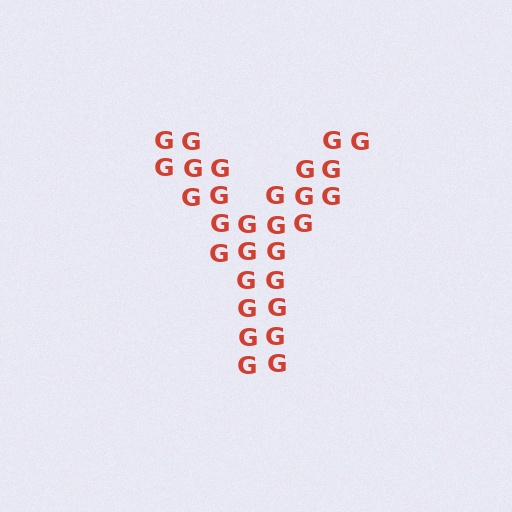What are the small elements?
The small elements are letter G's.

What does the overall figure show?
The overall figure shows the letter Y.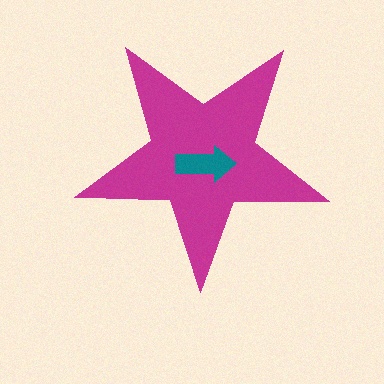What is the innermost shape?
The teal arrow.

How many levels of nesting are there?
2.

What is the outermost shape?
The magenta star.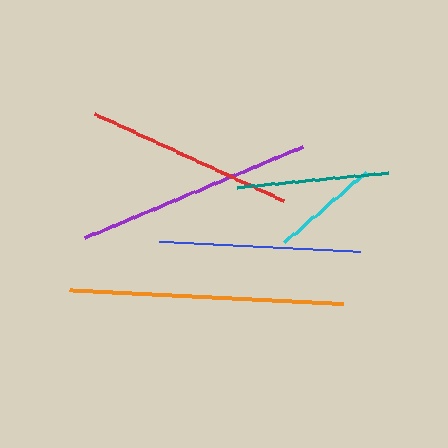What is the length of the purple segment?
The purple segment is approximately 236 pixels long.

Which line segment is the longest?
The orange line is the longest at approximately 274 pixels.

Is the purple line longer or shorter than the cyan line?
The purple line is longer than the cyan line.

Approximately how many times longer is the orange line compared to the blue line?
The orange line is approximately 1.4 times the length of the blue line.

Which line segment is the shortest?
The cyan line is the shortest at approximately 108 pixels.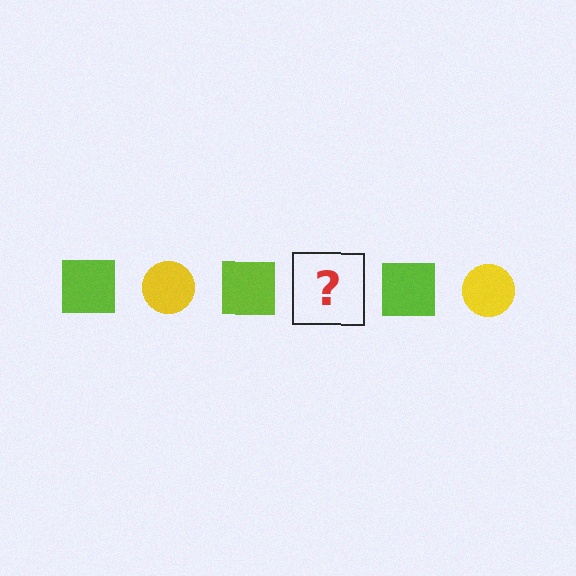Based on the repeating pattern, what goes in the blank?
The blank should be a yellow circle.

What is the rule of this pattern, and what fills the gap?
The rule is that the pattern alternates between lime square and yellow circle. The gap should be filled with a yellow circle.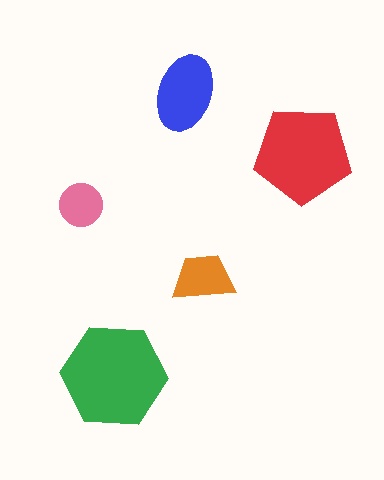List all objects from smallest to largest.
The pink circle, the orange trapezoid, the blue ellipse, the red pentagon, the green hexagon.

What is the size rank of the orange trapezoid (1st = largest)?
4th.